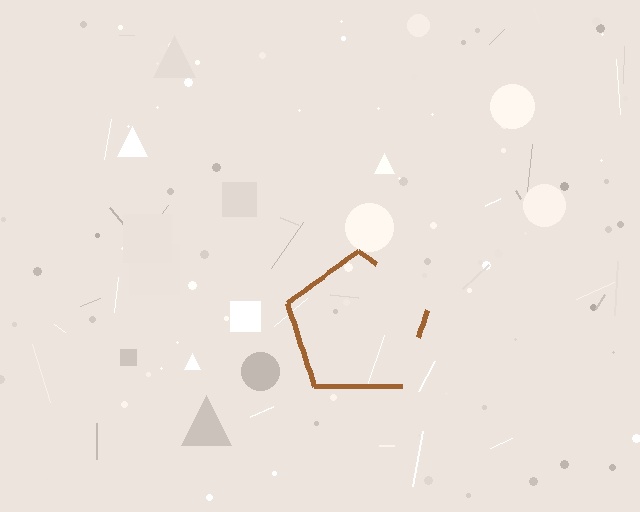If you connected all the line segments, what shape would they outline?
They would outline a pentagon.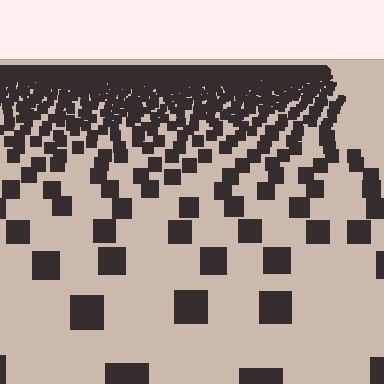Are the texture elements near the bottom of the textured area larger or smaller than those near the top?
Larger. Near the bottom, elements are closer to the viewer and appear at a bigger on-screen size.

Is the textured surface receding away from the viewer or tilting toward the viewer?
The surface is receding away from the viewer. Texture elements get smaller and denser toward the top.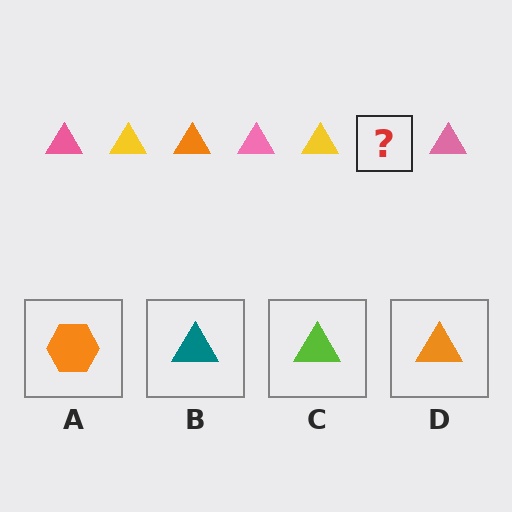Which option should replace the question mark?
Option D.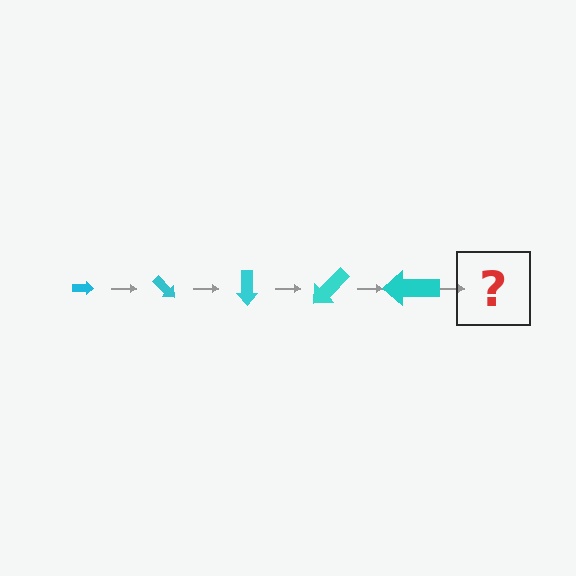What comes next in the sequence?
The next element should be an arrow, larger than the previous one and rotated 225 degrees from the start.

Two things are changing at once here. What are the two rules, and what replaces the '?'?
The two rules are that the arrow grows larger each step and it rotates 45 degrees each step. The '?' should be an arrow, larger than the previous one and rotated 225 degrees from the start.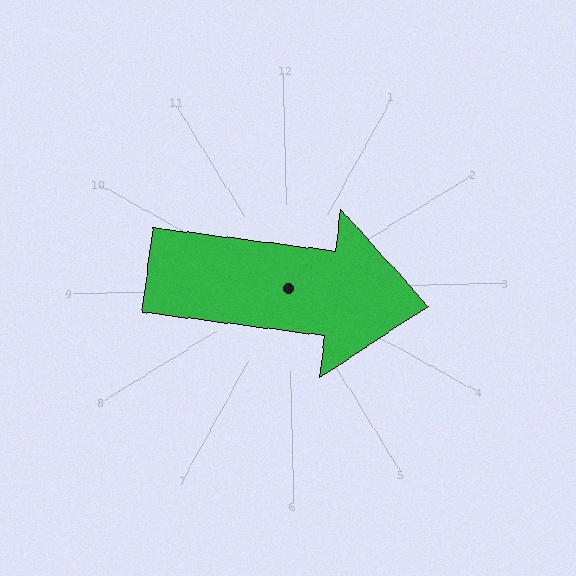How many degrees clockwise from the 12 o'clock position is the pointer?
Approximately 99 degrees.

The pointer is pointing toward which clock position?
Roughly 3 o'clock.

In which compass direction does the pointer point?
East.